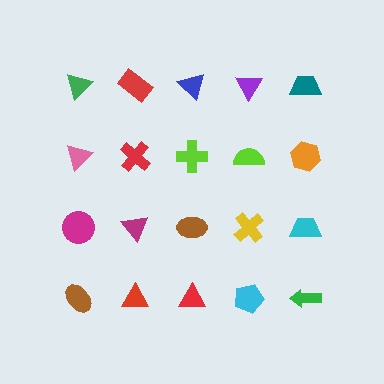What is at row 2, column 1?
A pink triangle.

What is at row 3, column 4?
A yellow cross.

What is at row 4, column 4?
A cyan pentagon.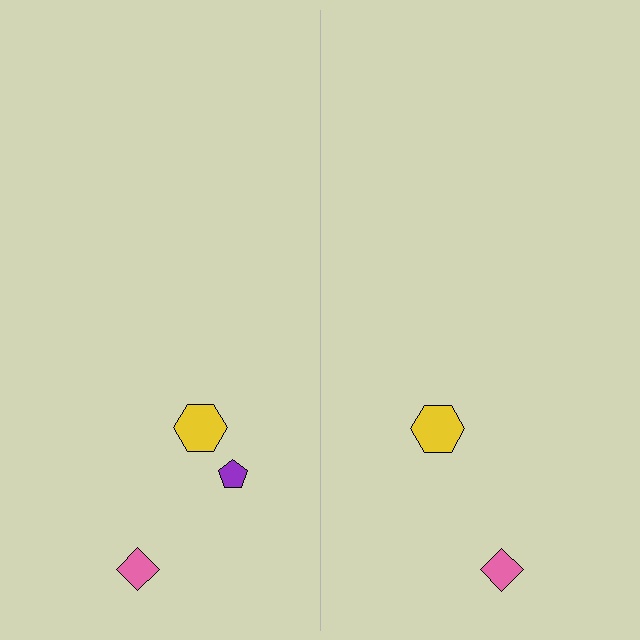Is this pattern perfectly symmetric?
No, the pattern is not perfectly symmetric. A purple pentagon is missing from the right side.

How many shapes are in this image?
There are 5 shapes in this image.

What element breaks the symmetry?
A purple pentagon is missing from the right side.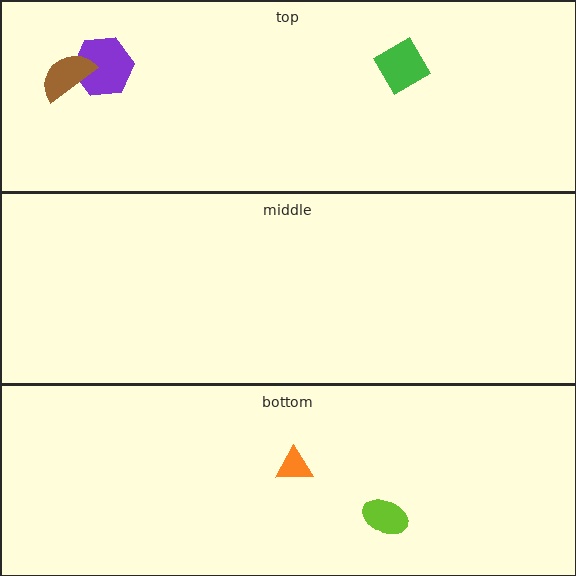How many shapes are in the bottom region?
2.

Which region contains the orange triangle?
The bottom region.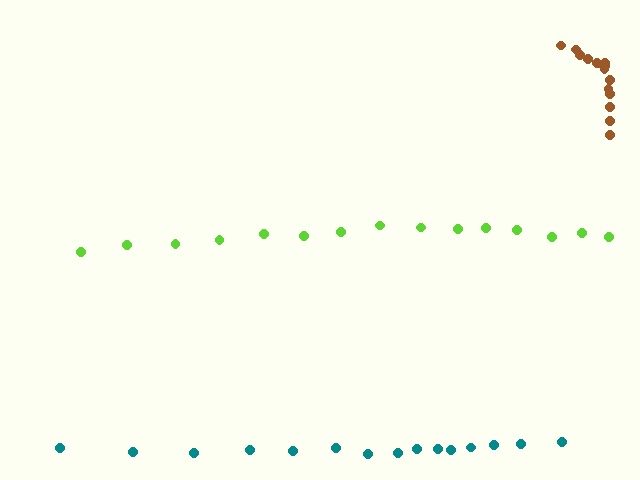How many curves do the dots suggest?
There are 3 distinct paths.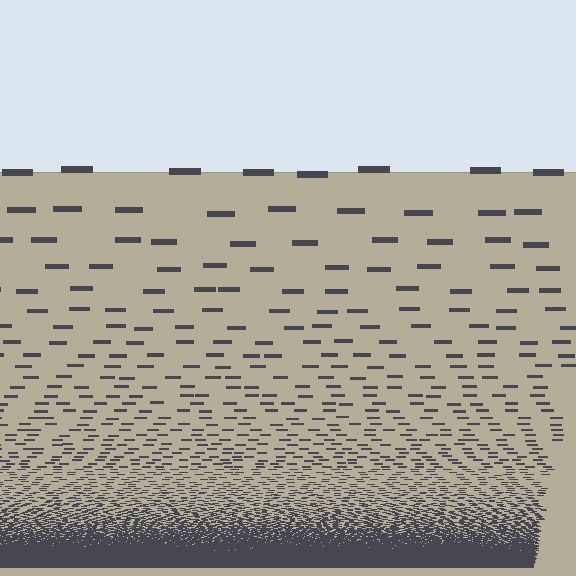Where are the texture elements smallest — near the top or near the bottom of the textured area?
Near the bottom.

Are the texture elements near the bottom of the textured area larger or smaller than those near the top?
Smaller. The gradient is inverted — elements near the bottom are smaller and denser.